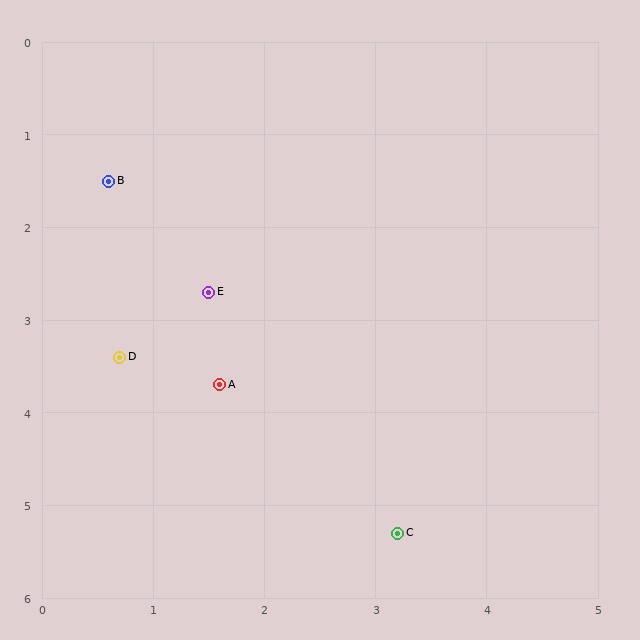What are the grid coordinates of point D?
Point D is at approximately (0.7, 3.4).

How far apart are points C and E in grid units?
Points C and E are about 3.1 grid units apart.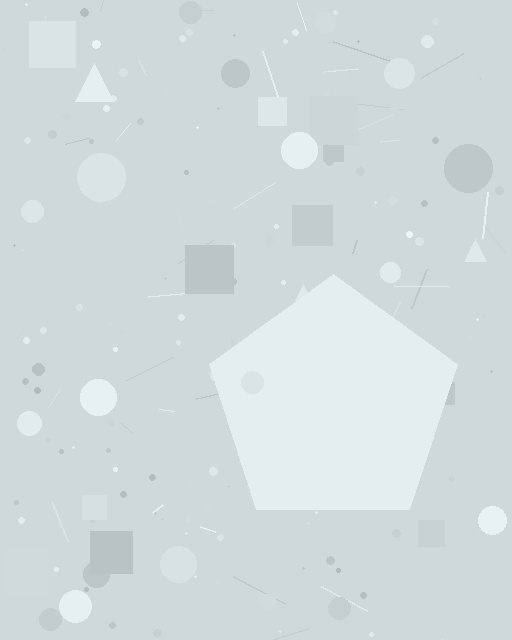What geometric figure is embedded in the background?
A pentagon is embedded in the background.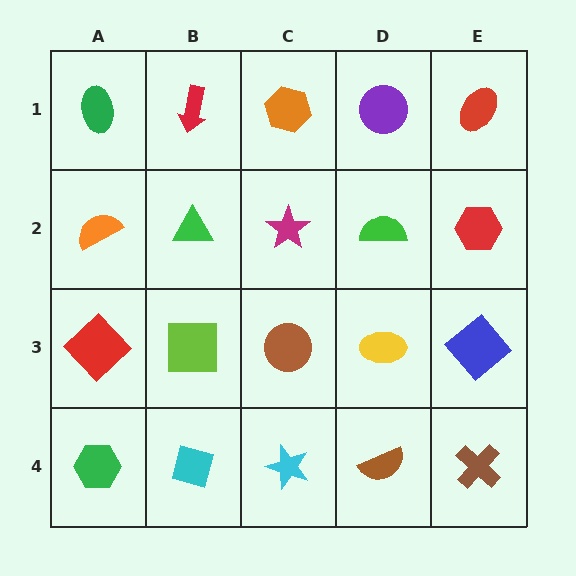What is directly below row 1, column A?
An orange semicircle.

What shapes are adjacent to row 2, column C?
An orange hexagon (row 1, column C), a brown circle (row 3, column C), a green triangle (row 2, column B), a green semicircle (row 2, column D).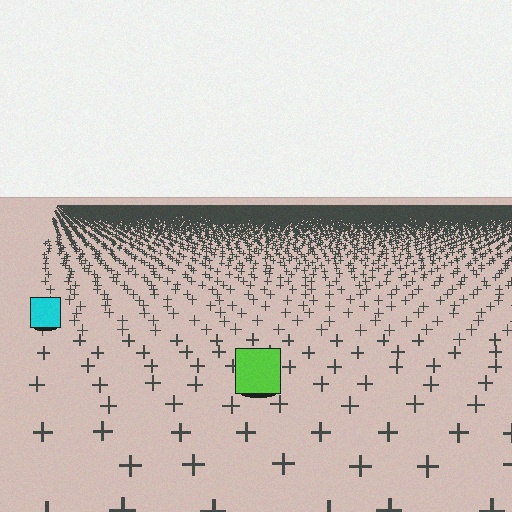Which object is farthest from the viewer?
The cyan square is farthest from the viewer. It appears smaller and the ground texture around it is denser.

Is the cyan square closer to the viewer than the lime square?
No. The lime square is closer — you can tell from the texture gradient: the ground texture is coarser near it.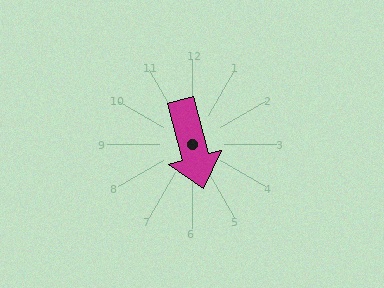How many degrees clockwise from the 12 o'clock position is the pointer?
Approximately 165 degrees.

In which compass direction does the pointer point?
South.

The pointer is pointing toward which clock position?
Roughly 6 o'clock.